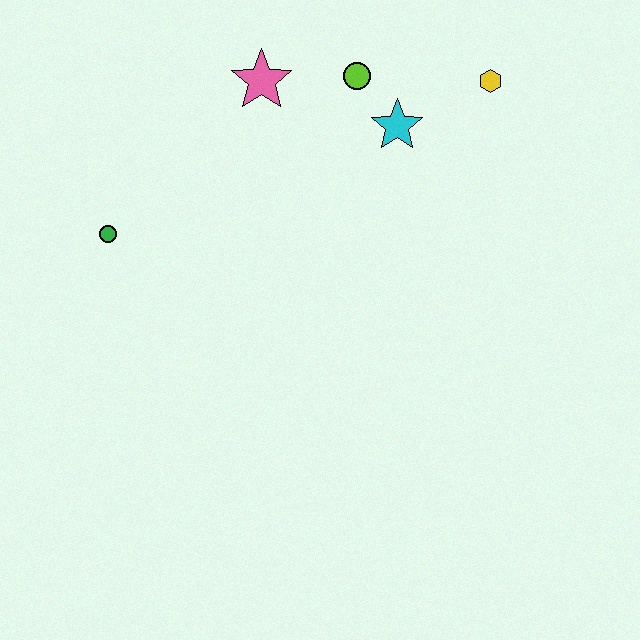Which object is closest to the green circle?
The pink star is closest to the green circle.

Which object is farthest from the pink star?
The yellow hexagon is farthest from the pink star.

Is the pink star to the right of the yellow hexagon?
No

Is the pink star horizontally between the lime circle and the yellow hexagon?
No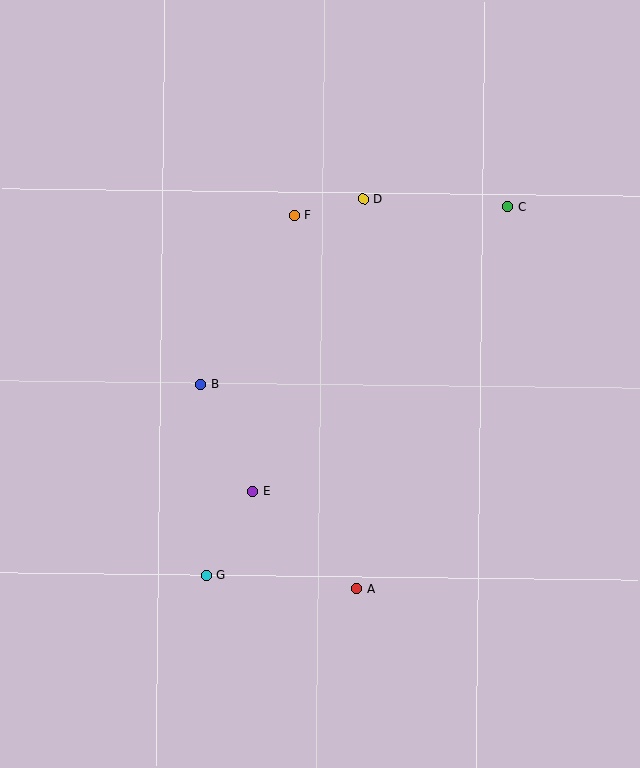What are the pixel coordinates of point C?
Point C is at (508, 207).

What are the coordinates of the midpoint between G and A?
The midpoint between G and A is at (281, 582).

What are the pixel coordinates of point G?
Point G is at (206, 575).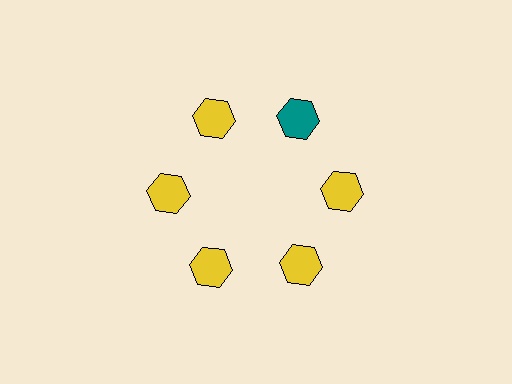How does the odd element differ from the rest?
It has a different color: teal instead of yellow.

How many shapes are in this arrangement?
There are 6 shapes arranged in a ring pattern.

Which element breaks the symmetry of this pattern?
The teal hexagon at roughly the 1 o'clock position breaks the symmetry. All other shapes are yellow hexagons.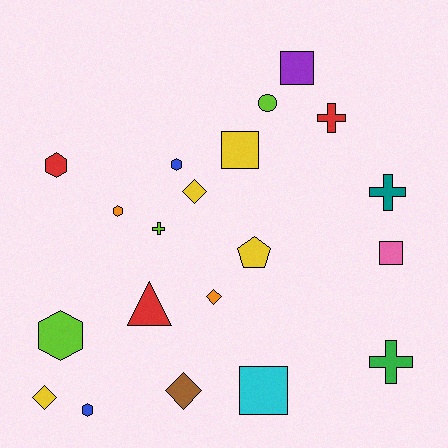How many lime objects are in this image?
There are 3 lime objects.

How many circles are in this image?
There is 1 circle.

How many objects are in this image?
There are 20 objects.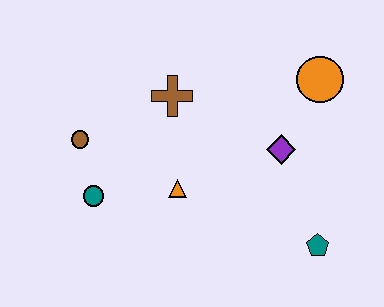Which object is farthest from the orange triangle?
The orange circle is farthest from the orange triangle.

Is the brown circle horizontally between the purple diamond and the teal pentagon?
No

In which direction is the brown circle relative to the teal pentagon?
The brown circle is to the left of the teal pentagon.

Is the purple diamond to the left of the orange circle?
Yes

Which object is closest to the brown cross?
The orange triangle is closest to the brown cross.